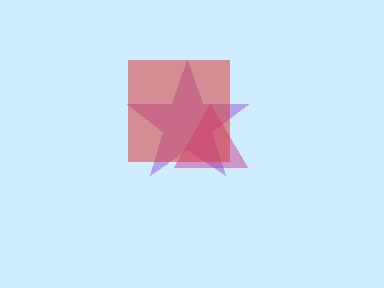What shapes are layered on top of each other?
The layered shapes are: a purple star, a magenta triangle, a red square.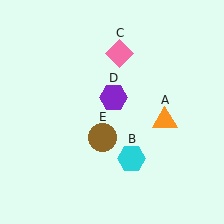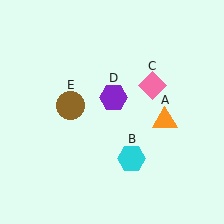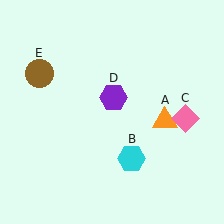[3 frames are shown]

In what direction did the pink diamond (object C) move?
The pink diamond (object C) moved down and to the right.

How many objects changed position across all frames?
2 objects changed position: pink diamond (object C), brown circle (object E).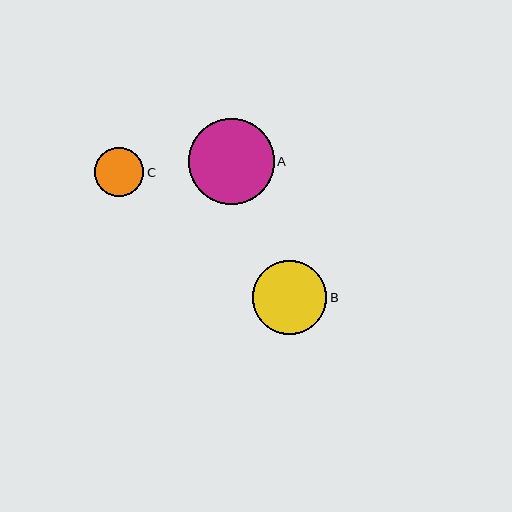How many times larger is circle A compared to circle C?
Circle A is approximately 1.8 times the size of circle C.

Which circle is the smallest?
Circle C is the smallest with a size of approximately 49 pixels.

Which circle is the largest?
Circle A is the largest with a size of approximately 86 pixels.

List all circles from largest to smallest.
From largest to smallest: A, B, C.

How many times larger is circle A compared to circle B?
Circle A is approximately 1.2 times the size of circle B.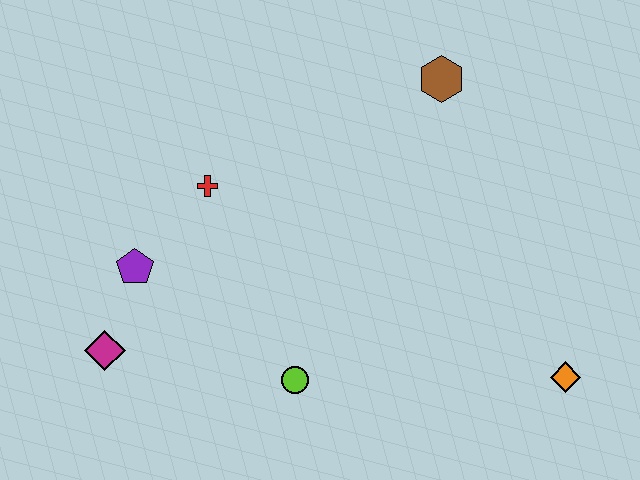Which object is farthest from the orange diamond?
The magenta diamond is farthest from the orange diamond.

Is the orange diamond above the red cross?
No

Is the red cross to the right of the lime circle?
No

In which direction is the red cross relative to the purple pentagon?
The red cross is above the purple pentagon.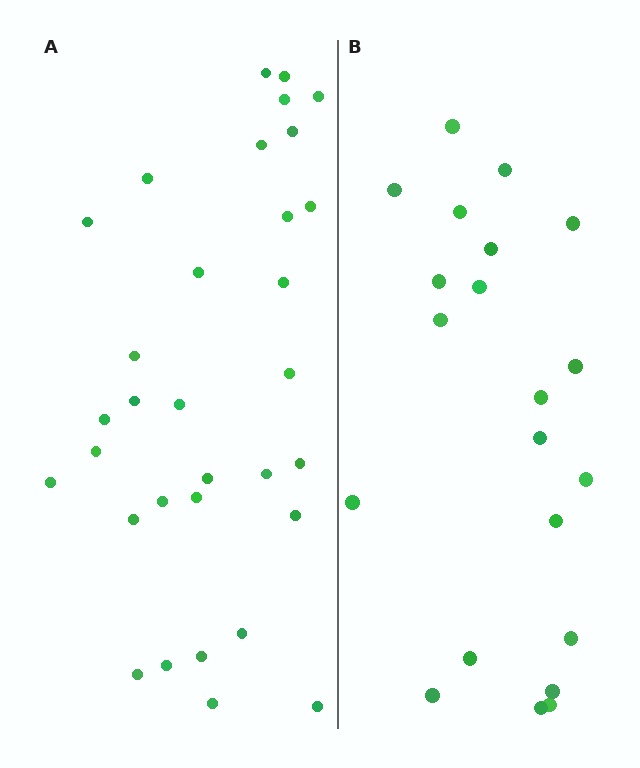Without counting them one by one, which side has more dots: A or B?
Region A (the left region) has more dots.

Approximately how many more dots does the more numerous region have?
Region A has roughly 12 or so more dots than region B.